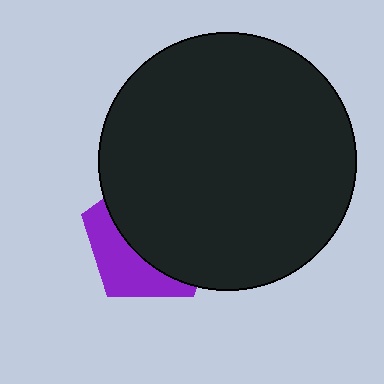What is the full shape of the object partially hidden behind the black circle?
The partially hidden object is a purple pentagon.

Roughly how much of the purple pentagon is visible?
A small part of it is visible (roughly 35%).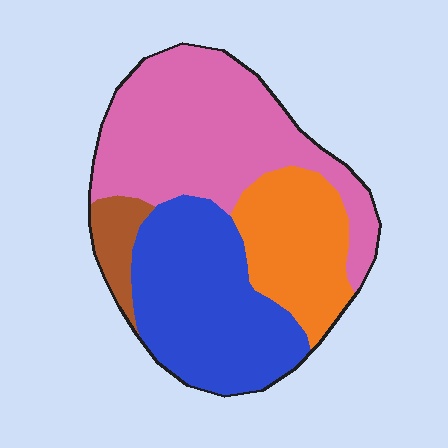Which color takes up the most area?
Pink, at roughly 40%.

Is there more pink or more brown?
Pink.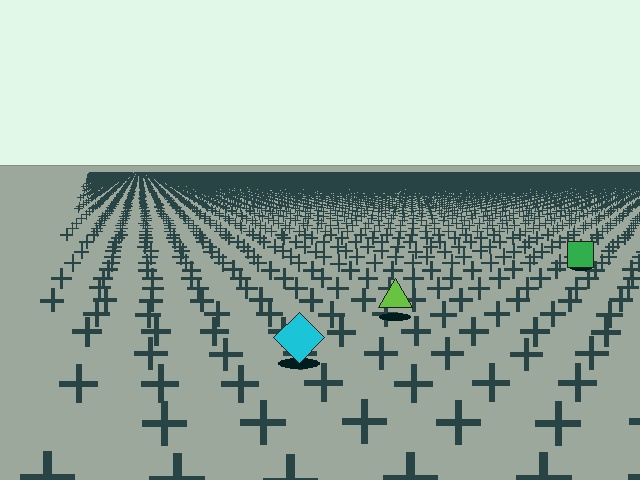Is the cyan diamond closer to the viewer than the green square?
Yes. The cyan diamond is closer — you can tell from the texture gradient: the ground texture is coarser near it.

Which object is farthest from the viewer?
The green square is farthest from the viewer. It appears smaller and the ground texture around it is denser.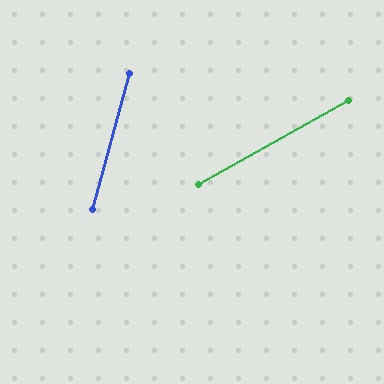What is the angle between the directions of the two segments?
Approximately 45 degrees.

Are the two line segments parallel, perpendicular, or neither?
Neither parallel nor perpendicular — they differ by about 45°.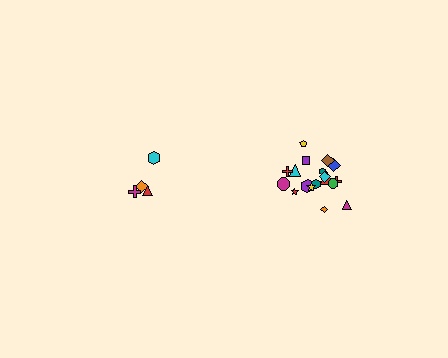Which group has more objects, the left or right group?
The right group.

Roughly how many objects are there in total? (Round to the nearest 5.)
Roughly 20 objects in total.